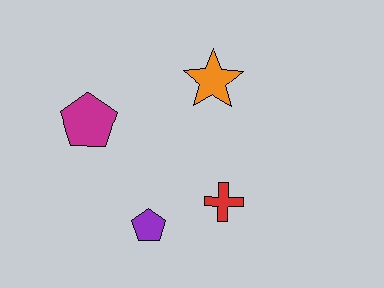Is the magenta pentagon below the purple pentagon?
No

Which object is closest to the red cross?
The purple pentagon is closest to the red cross.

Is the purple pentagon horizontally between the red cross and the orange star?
No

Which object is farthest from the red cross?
The magenta pentagon is farthest from the red cross.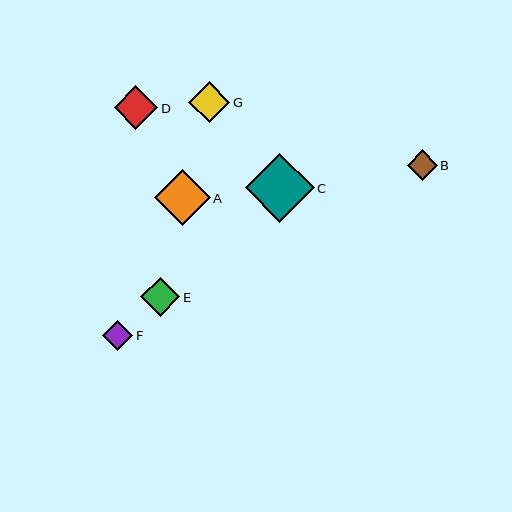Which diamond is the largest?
Diamond C is the largest with a size of approximately 69 pixels.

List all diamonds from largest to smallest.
From largest to smallest: C, A, D, G, E, B, F.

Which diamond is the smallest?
Diamond F is the smallest with a size of approximately 30 pixels.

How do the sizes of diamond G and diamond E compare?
Diamond G and diamond E are approximately the same size.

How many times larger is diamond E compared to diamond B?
Diamond E is approximately 1.3 times the size of diamond B.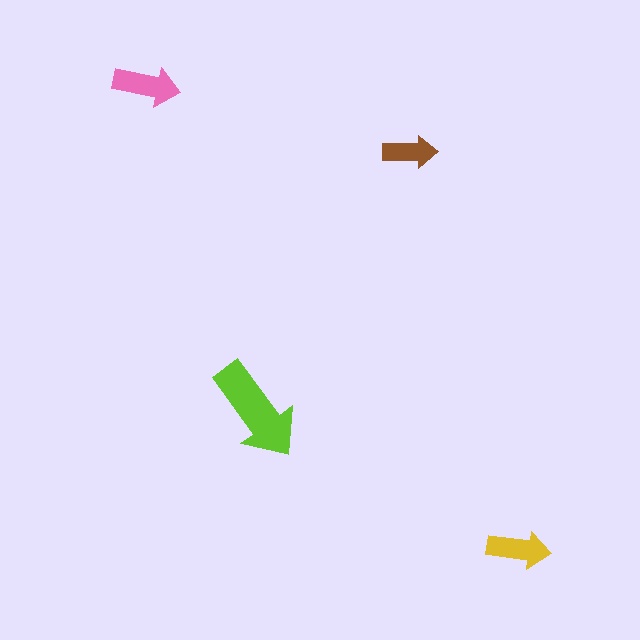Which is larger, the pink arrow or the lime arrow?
The lime one.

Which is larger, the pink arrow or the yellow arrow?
The pink one.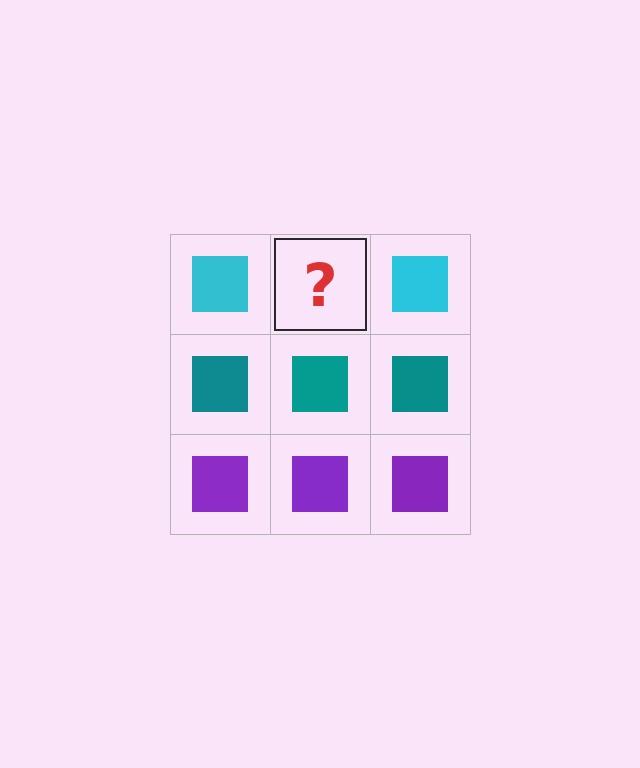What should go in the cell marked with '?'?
The missing cell should contain a cyan square.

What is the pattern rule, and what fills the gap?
The rule is that each row has a consistent color. The gap should be filled with a cyan square.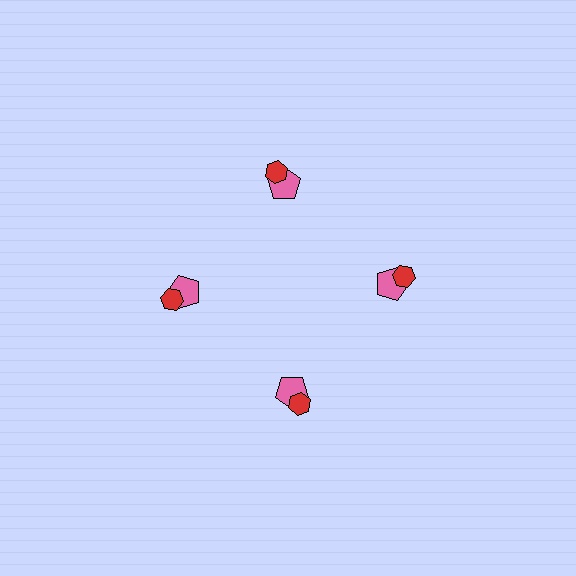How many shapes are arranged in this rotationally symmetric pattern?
There are 8 shapes, arranged in 4 groups of 2.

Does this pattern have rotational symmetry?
Yes, this pattern has 4-fold rotational symmetry. It looks the same after rotating 90 degrees around the center.